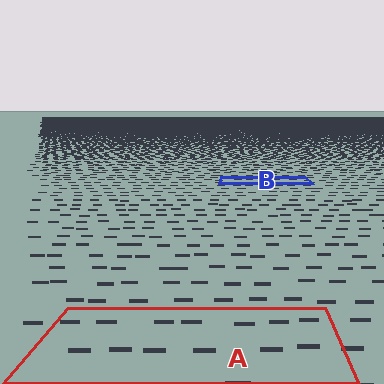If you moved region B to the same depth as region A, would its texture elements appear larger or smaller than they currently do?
They would appear larger. At a closer depth, the same texture elements are projected at a bigger on-screen size.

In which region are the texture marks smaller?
The texture marks are smaller in region B, because it is farther away.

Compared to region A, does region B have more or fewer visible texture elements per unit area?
Region B has more texture elements per unit area — they are packed more densely because it is farther away.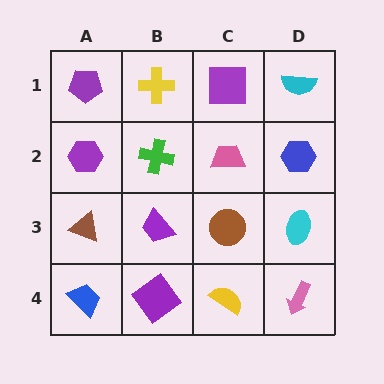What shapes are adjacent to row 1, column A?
A purple hexagon (row 2, column A), a yellow cross (row 1, column B).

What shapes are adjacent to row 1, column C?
A pink trapezoid (row 2, column C), a yellow cross (row 1, column B), a cyan semicircle (row 1, column D).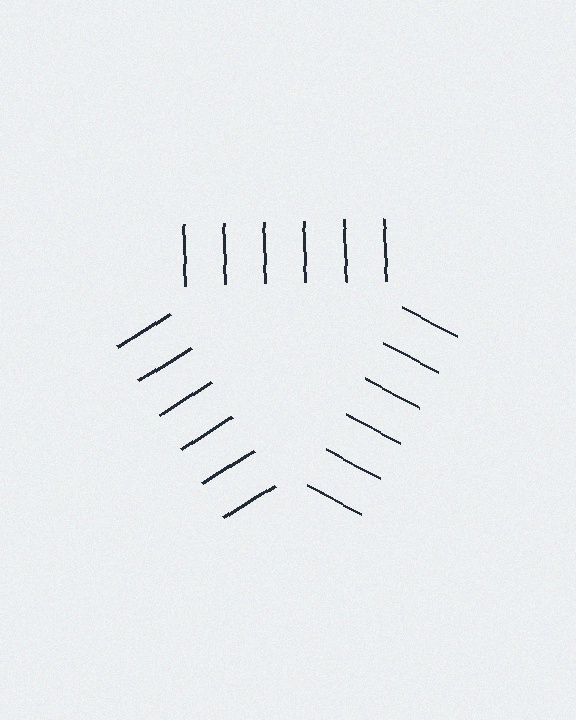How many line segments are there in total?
18 — 6 along each of the 3 edges.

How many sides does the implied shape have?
3 sides — the line-ends trace a triangle.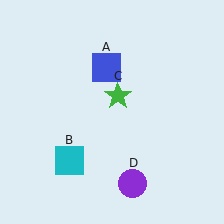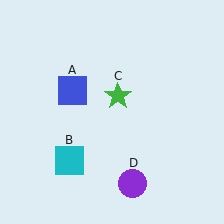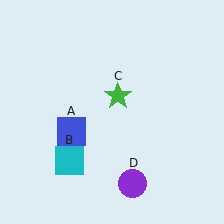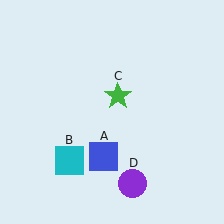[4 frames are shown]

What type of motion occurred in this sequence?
The blue square (object A) rotated counterclockwise around the center of the scene.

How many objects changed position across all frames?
1 object changed position: blue square (object A).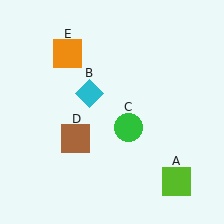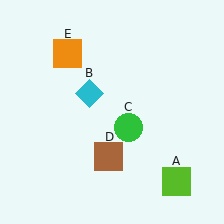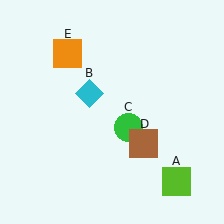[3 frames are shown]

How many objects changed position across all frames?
1 object changed position: brown square (object D).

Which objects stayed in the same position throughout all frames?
Lime square (object A) and cyan diamond (object B) and green circle (object C) and orange square (object E) remained stationary.